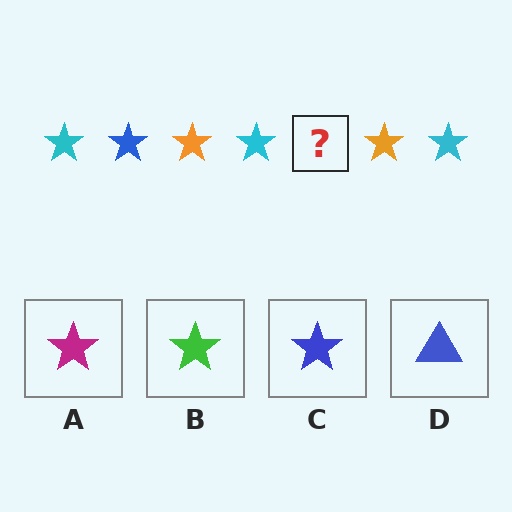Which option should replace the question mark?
Option C.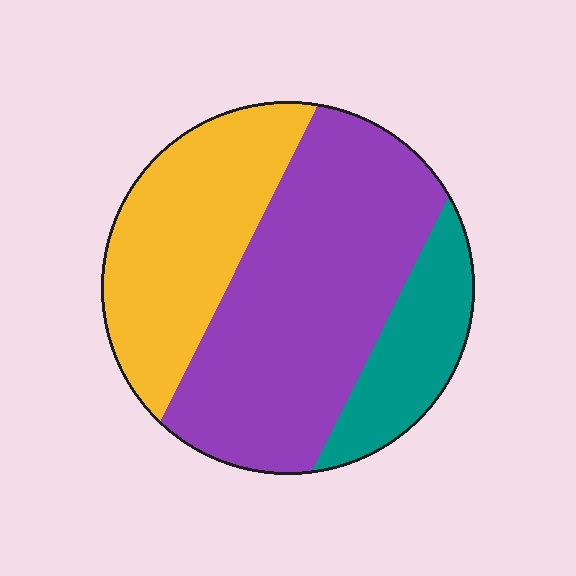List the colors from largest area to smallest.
From largest to smallest: purple, yellow, teal.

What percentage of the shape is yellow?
Yellow covers roughly 30% of the shape.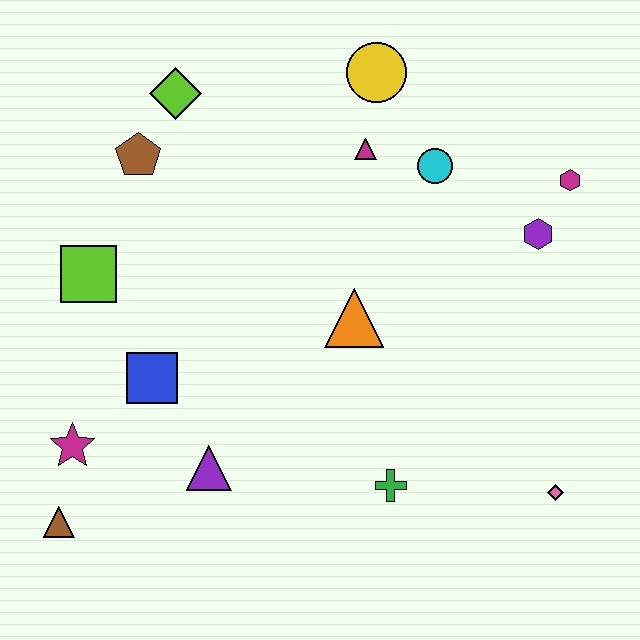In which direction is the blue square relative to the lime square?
The blue square is below the lime square.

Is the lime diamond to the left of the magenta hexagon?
Yes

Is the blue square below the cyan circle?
Yes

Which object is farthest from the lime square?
The pink diamond is farthest from the lime square.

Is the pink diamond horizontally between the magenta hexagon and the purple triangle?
Yes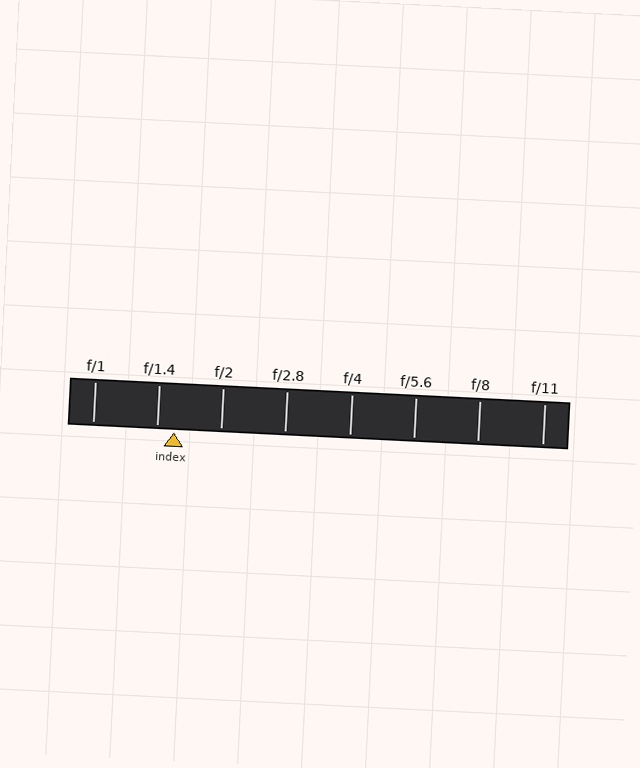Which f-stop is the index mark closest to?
The index mark is closest to f/1.4.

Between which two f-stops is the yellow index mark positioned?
The index mark is between f/1.4 and f/2.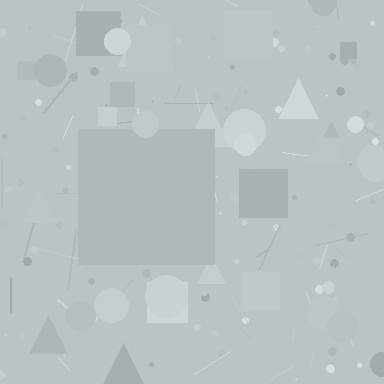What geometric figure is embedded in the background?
A square is embedded in the background.